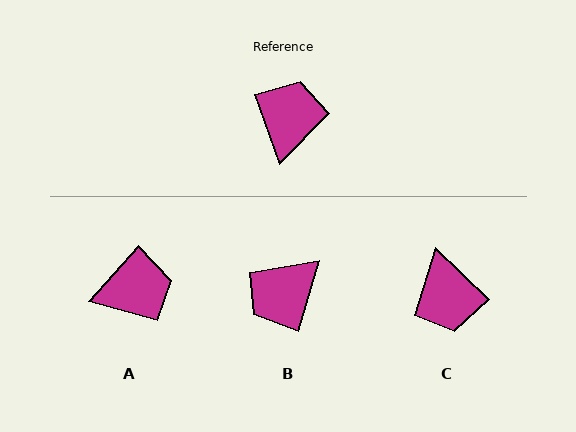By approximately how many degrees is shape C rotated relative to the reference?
Approximately 153 degrees clockwise.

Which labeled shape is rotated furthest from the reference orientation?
C, about 153 degrees away.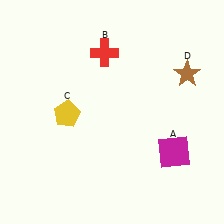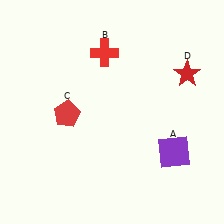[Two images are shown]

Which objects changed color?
A changed from magenta to purple. C changed from yellow to red. D changed from brown to red.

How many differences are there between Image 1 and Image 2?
There are 3 differences between the two images.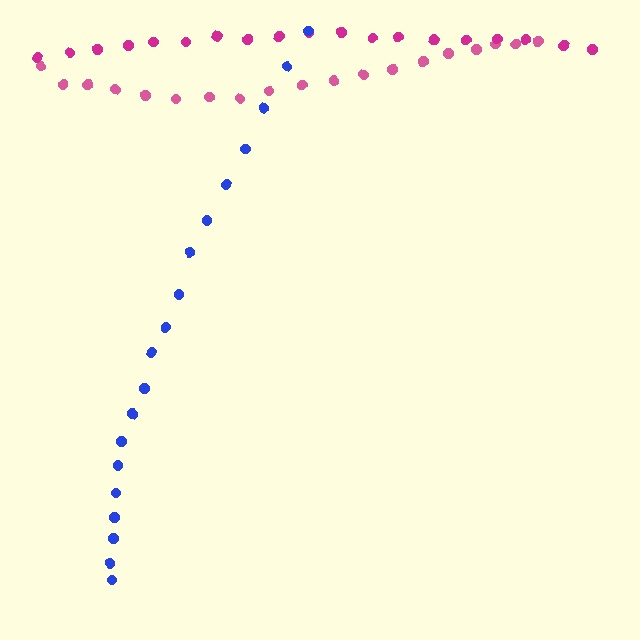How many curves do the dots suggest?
There are 3 distinct paths.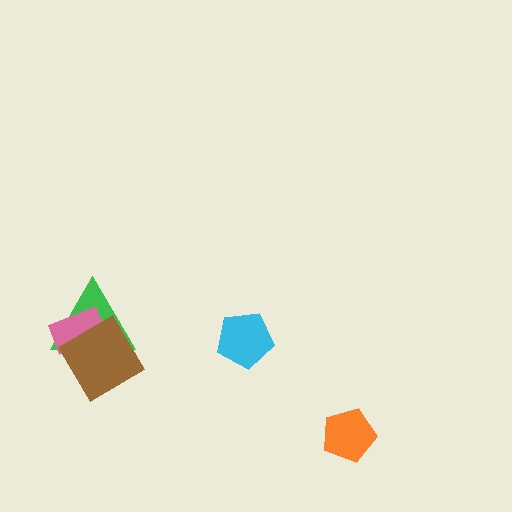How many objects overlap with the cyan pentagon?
0 objects overlap with the cyan pentagon.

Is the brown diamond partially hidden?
No, no other shape covers it.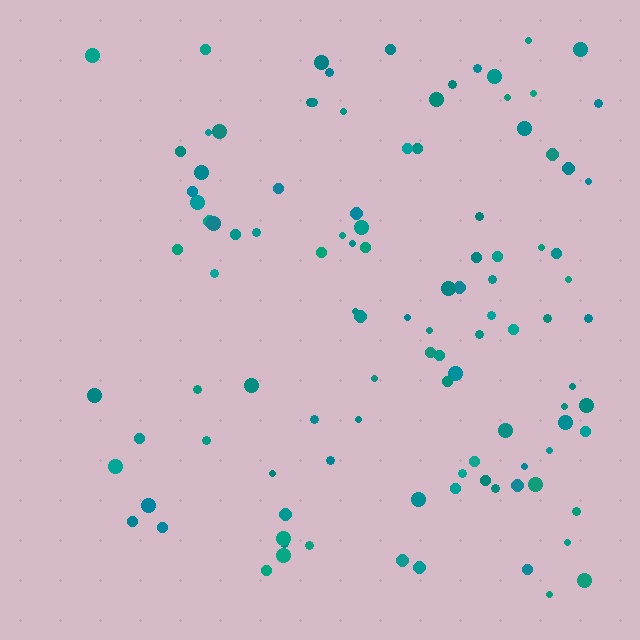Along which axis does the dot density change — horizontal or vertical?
Horizontal.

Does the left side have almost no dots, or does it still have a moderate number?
Still a moderate number, just noticeably fewer than the right.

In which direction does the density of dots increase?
From left to right, with the right side densest.